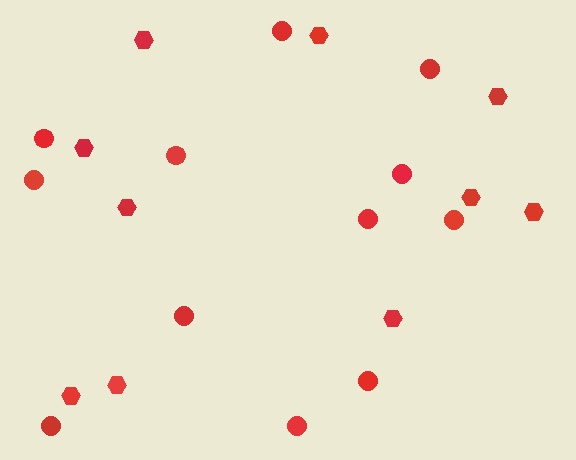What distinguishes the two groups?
There are 2 groups: one group of hexagons (10) and one group of circles (12).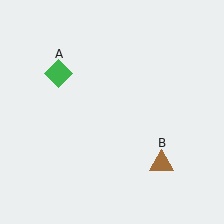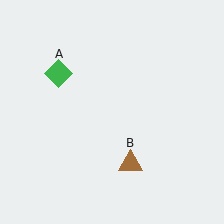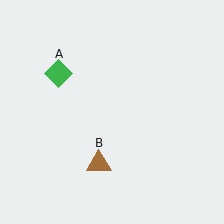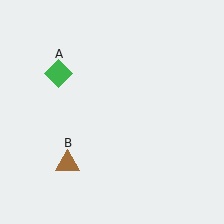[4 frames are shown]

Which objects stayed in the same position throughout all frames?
Green diamond (object A) remained stationary.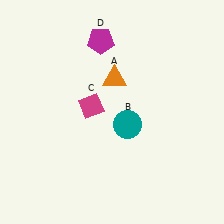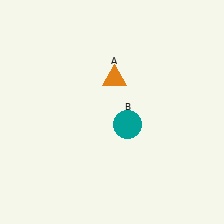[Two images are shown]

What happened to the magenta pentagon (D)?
The magenta pentagon (D) was removed in Image 2. It was in the top-left area of Image 1.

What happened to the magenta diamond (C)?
The magenta diamond (C) was removed in Image 2. It was in the top-left area of Image 1.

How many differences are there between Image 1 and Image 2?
There are 2 differences between the two images.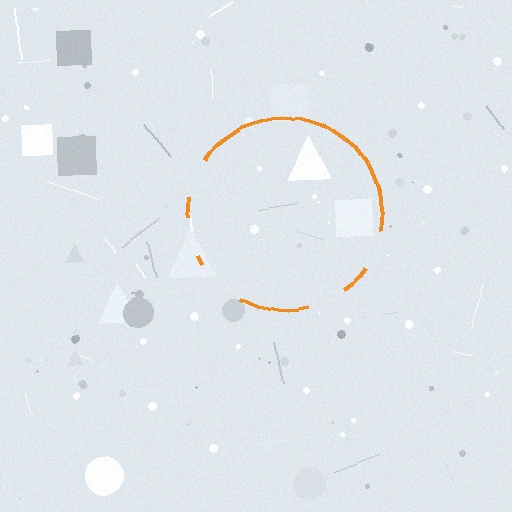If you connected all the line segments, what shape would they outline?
They would outline a circle.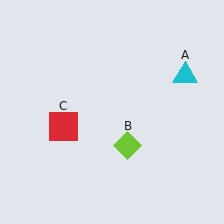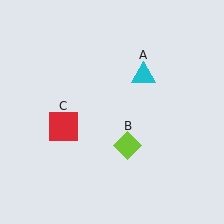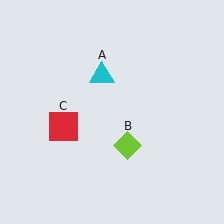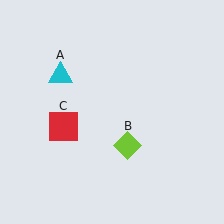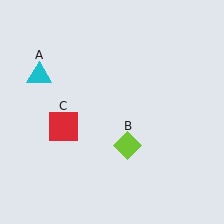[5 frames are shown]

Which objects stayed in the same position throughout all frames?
Lime diamond (object B) and red square (object C) remained stationary.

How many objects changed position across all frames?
1 object changed position: cyan triangle (object A).